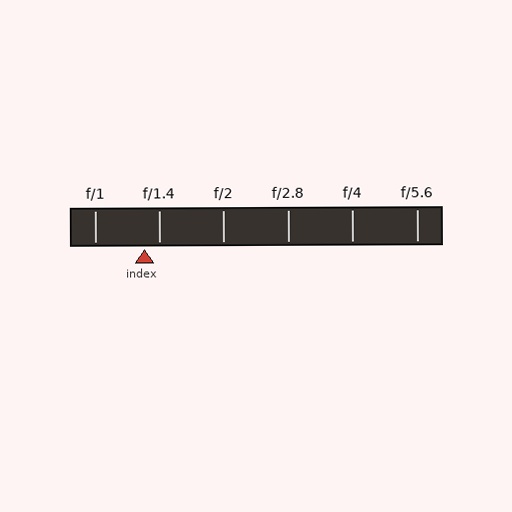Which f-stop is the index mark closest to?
The index mark is closest to f/1.4.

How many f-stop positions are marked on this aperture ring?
There are 6 f-stop positions marked.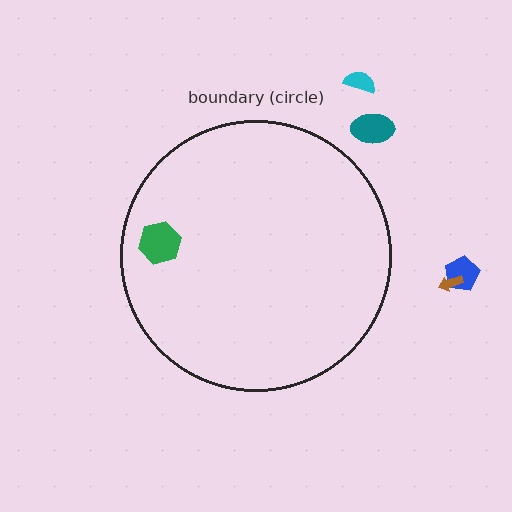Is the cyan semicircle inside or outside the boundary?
Outside.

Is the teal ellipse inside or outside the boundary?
Outside.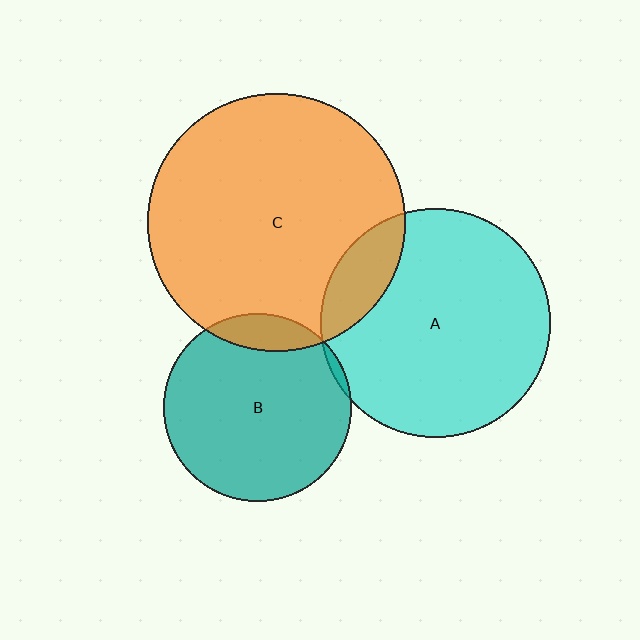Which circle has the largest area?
Circle C (orange).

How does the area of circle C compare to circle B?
Approximately 1.9 times.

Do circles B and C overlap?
Yes.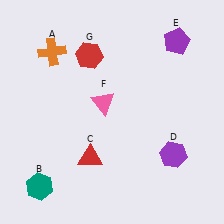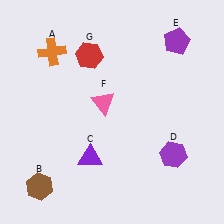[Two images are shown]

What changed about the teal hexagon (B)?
In Image 1, B is teal. In Image 2, it changed to brown.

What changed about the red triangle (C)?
In Image 1, C is red. In Image 2, it changed to purple.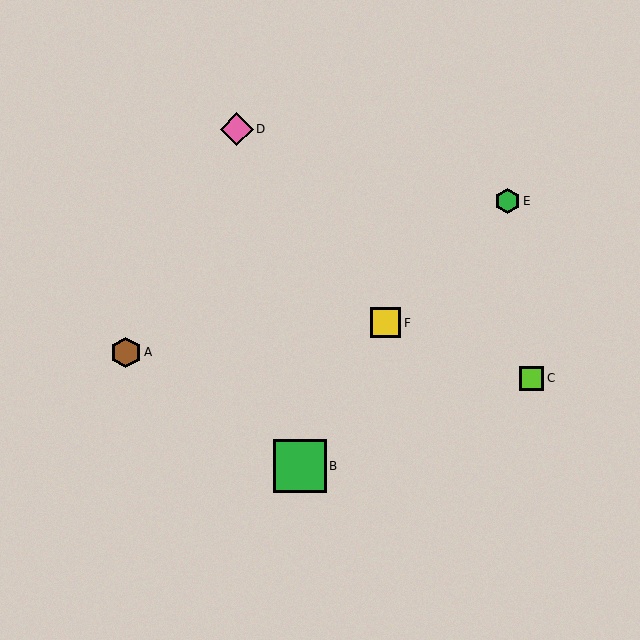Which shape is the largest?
The green square (labeled B) is the largest.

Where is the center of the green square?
The center of the green square is at (300, 466).